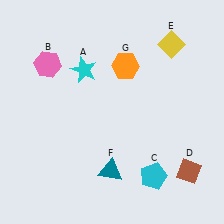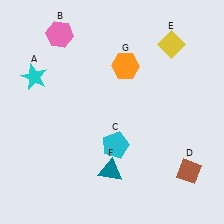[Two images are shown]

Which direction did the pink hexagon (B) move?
The pink hexagon (B) moved up.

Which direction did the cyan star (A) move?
The cyan star (A) moved left.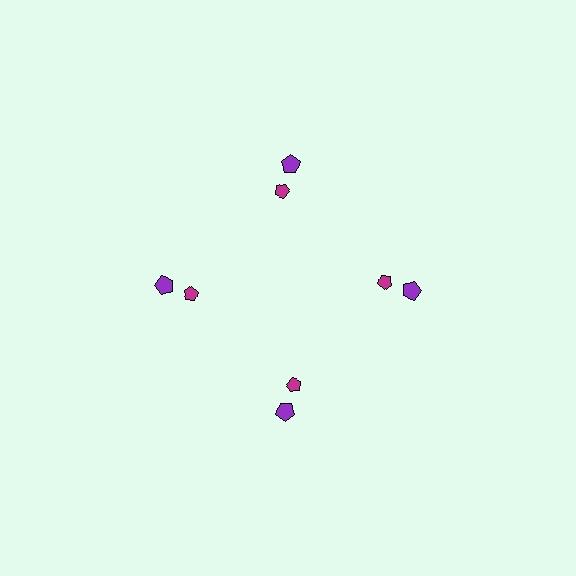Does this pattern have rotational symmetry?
Yes, this pattern has 4-fold rotational symmetry. It looks the same after rotating 90 degrees around the center.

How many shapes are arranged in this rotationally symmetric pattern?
There are 8 shapes, arranged in 4 groups of 2.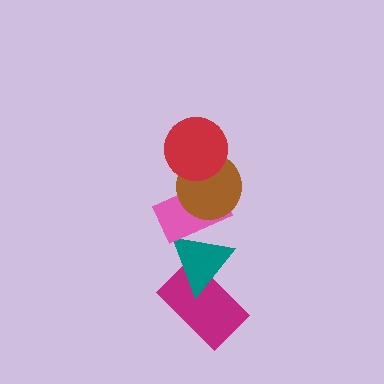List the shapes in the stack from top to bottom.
From top to bottom: the red circle, the brown circle, the pink rectangle, the teal triangle, the magenta rectangle.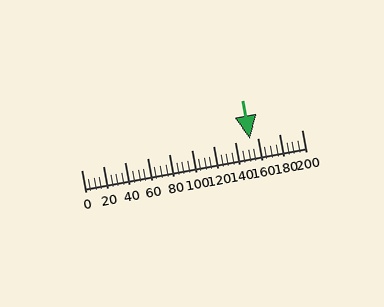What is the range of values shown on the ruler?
The ruler shows values from 0 to 200.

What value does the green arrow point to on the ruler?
The green arrow points to approximately 153.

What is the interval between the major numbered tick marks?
The major tick marks are spaced 20 units apart.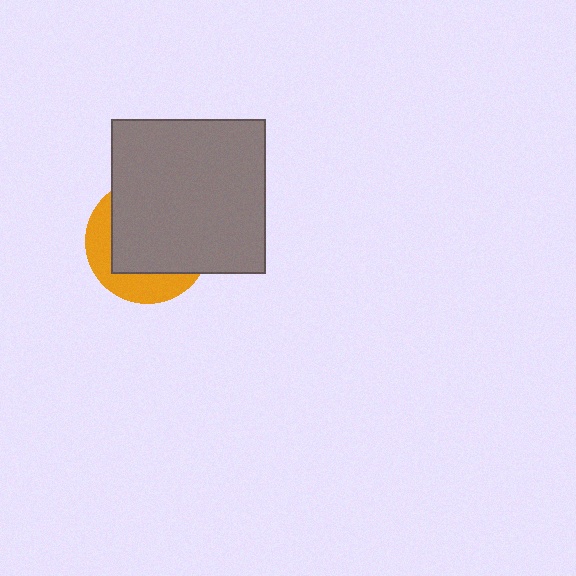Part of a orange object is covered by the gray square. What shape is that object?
It is a circle.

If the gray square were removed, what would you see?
You would see the complete orange circle.